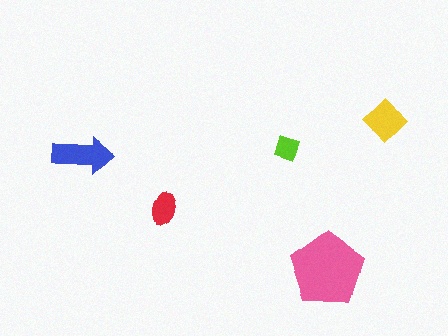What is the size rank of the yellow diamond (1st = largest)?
3rd.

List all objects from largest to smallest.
The pink pentagon, the blue arrow, the yellow diamond, the red ellipse, the lime diamond.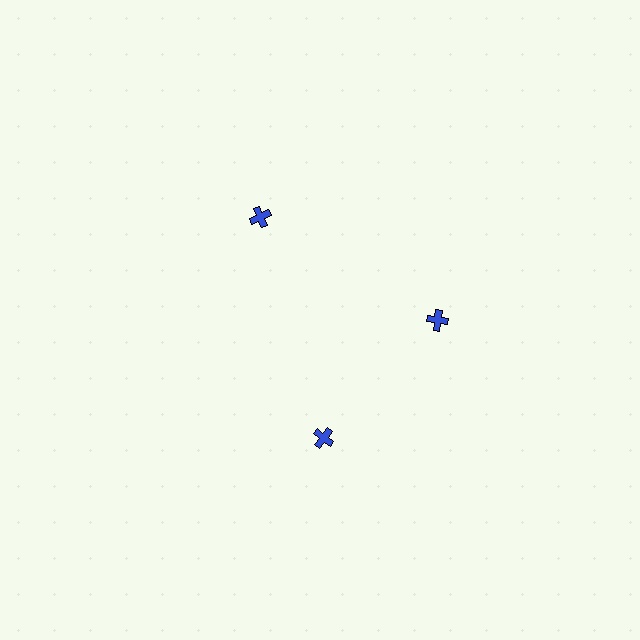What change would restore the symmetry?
The symmetry would be restored by rotating it back into even spacing with its neighbors so that all 3 crosses sit at equal angles and equal distance from the center.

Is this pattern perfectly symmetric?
No. The 3 blue crosses are arranged in a ring, but one element near the 7 o'clock position is rotated out of alignment along the ring, breaking the 3-fold rotational symmetry.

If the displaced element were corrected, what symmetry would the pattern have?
It would have 3-fold rotational symmetry — the pattern would map onto itself every 120 degrees.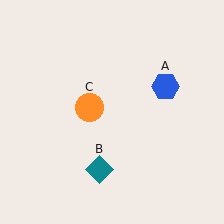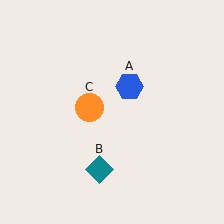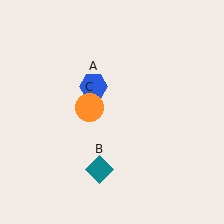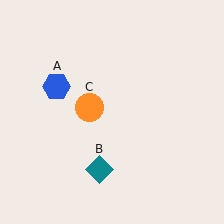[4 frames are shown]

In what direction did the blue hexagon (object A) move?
The blue hexagon (object A) moved left.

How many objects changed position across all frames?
1 object changed position: blue hexagon (object A).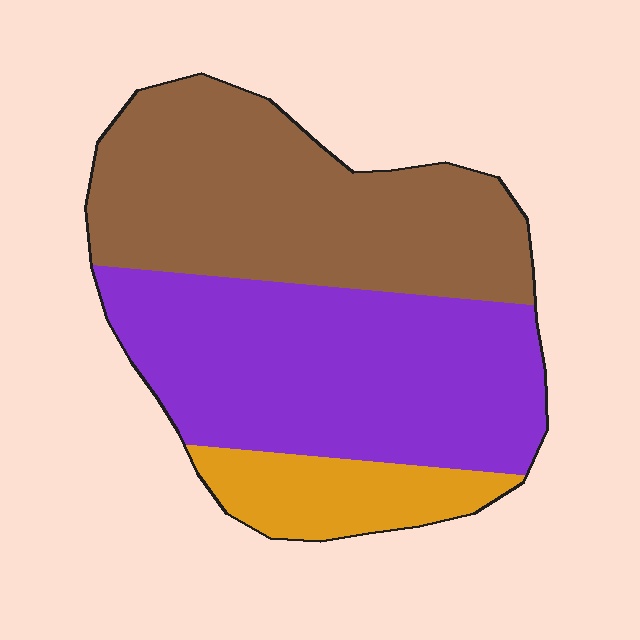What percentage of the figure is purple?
Purple takes up between a quarter and a half of the figure.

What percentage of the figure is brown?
Brown covers about 40% of the figure.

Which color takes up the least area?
Orange, at roughly 15%.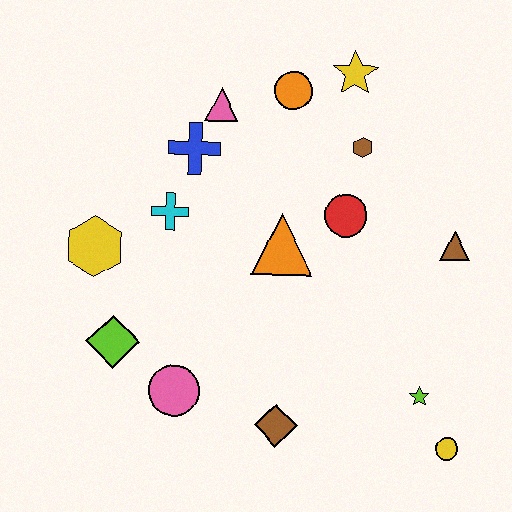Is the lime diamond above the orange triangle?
No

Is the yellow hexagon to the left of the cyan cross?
Yes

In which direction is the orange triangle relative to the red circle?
The orange triangle is to the left of the red circle.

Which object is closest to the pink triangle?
The blue cross is closest to the pink triangle.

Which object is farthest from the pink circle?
The yellow star is farthest from the pink circle.